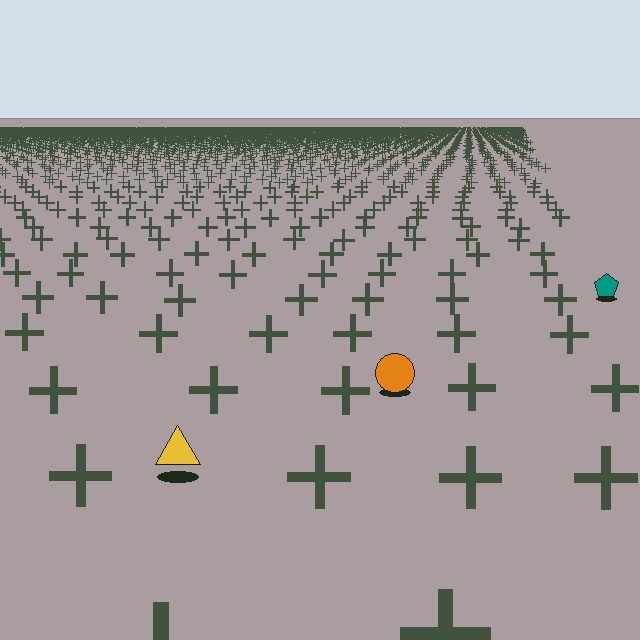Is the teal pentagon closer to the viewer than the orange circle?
No. The orange circle is closer — you can tell from the texture gradient: the ground texture is coarser near it.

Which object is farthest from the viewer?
The teal pentagon is farthest from the viewer. It appears smaller and the ground texture around it is denser.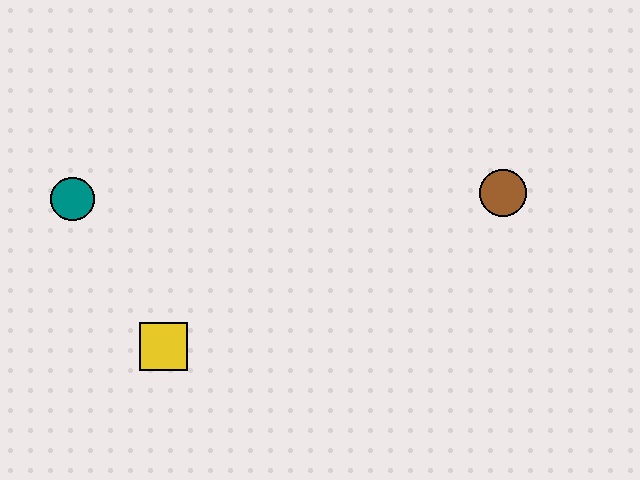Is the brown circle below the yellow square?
No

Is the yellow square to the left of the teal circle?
No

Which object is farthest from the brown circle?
The teal circle is farthest from the brown circle.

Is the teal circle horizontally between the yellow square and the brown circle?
No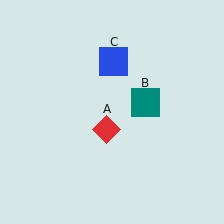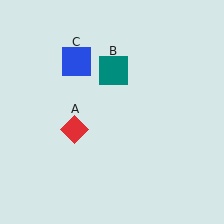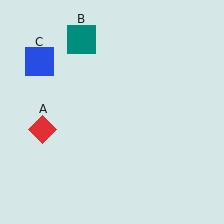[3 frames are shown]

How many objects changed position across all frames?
3 objects changed position: red diamond (object A), teal square (object B), blue square (object C).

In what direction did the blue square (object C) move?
The blue square (object C) moved left.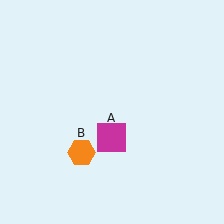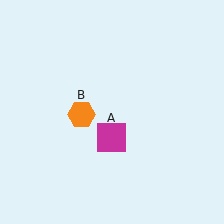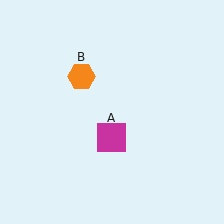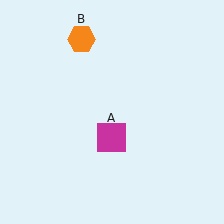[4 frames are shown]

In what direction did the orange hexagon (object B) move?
The orange hexagon (object B) moved up.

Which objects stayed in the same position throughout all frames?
Magenta square (object A) remained stationary.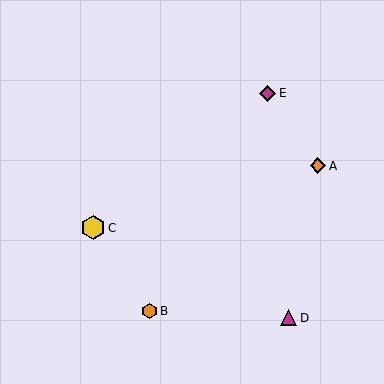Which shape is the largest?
The yellow hexagon (labeled C) is the largest.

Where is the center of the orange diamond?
The center of the orange diamond is at (318, 166).